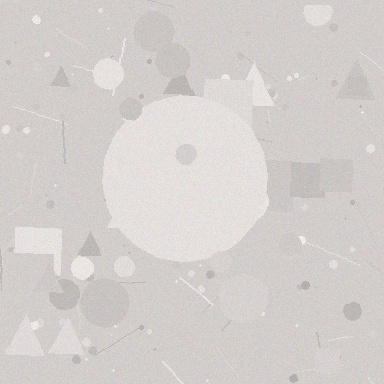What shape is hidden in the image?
A circle is hidden in the image.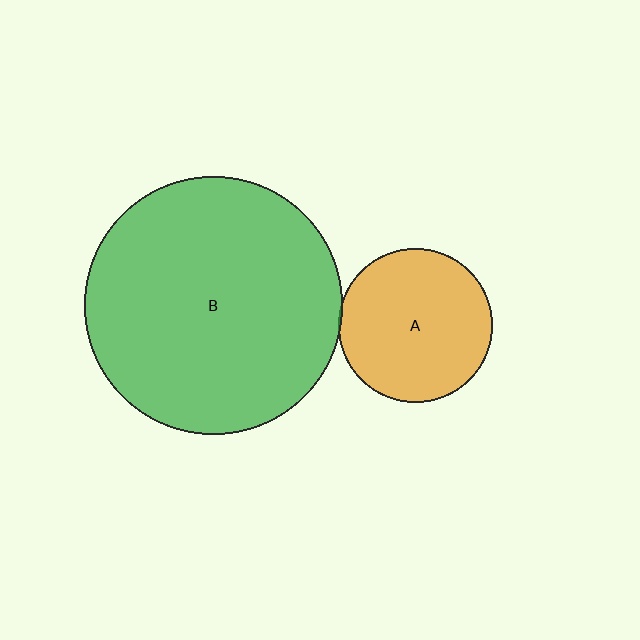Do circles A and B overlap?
Yes.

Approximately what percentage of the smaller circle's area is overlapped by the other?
Approximately 5%.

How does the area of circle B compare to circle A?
Approximately 2.8 times.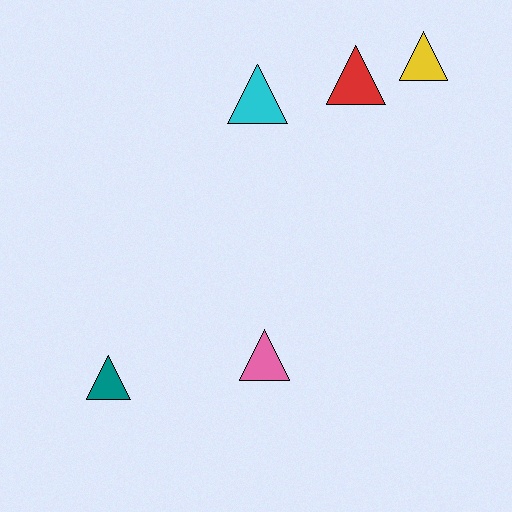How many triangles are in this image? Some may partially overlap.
There are 5 triangles.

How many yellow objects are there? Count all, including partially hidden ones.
There is 1 yellow object.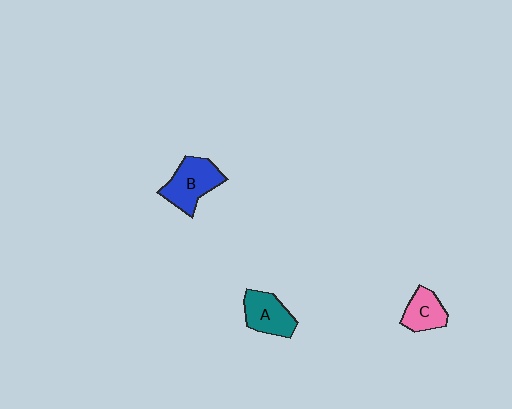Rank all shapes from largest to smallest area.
From largest to smallest: B (blue), A (teal), C (pink).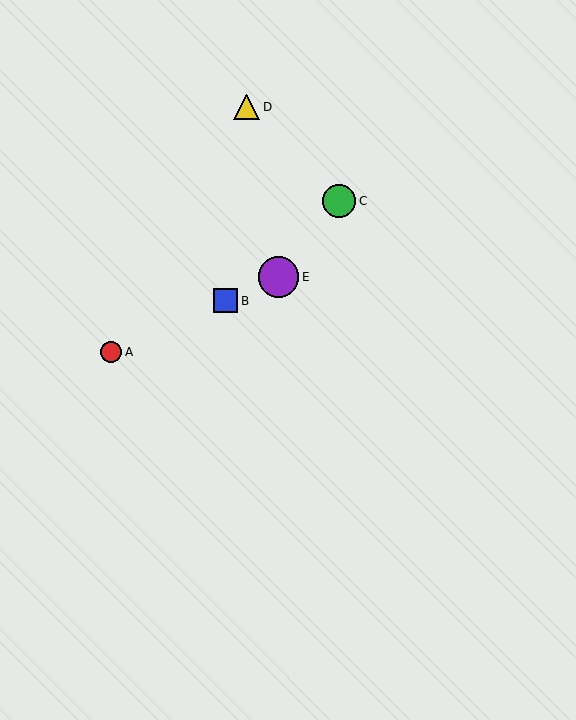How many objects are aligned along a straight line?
3 objects (A, B, E) are aligned along a straight line.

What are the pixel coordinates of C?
Object C is at (339, 201).